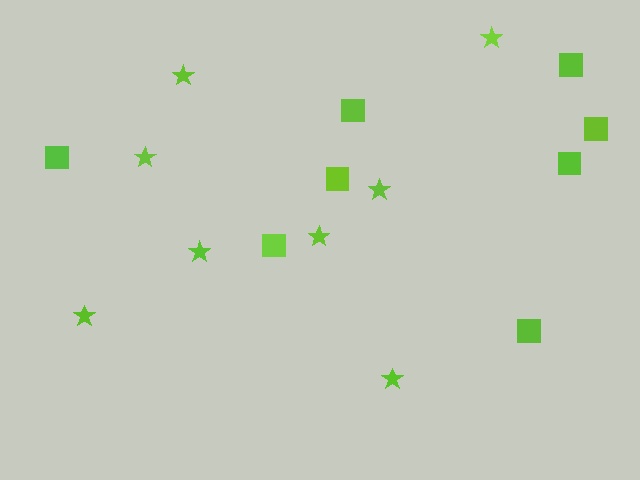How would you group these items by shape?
There are 2 groups: one group of squares (8) and one group of stars (8).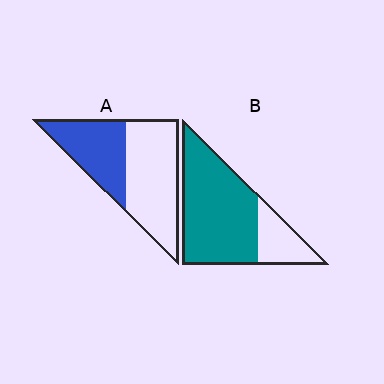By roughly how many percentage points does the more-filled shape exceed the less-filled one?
By roughly 35 percentage points (B over A).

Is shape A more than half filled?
No.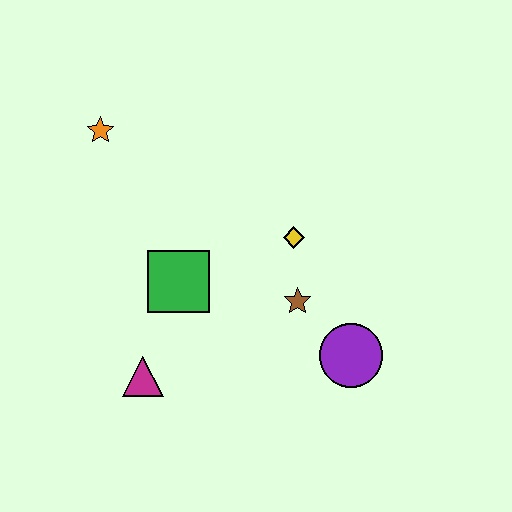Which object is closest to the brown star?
The yellow diamond is closest to the brown star.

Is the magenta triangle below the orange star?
Yes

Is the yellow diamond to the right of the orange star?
Yes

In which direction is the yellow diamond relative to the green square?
The yellow diamond is to the right of the green square.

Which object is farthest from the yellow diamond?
The orange star is farthest from the yellow diamond.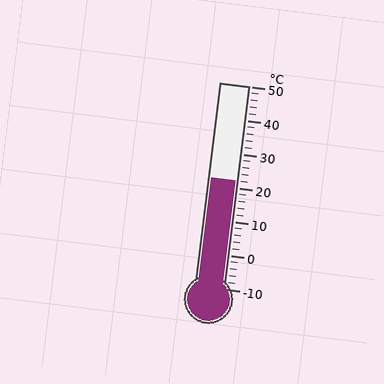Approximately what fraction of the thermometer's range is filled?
The thermometer is filled to approximately 55% of its range.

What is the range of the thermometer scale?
The thermometer scale ranges from -10°C to 50°C.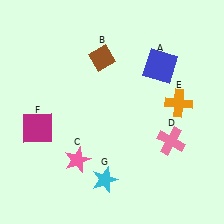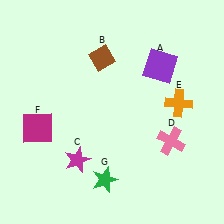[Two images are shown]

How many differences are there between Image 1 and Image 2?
There are 3 differences between the two images.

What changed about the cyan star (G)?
In Image 1, G is cyan. In Image 2, it changed to green.